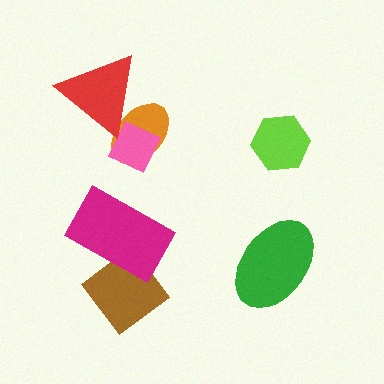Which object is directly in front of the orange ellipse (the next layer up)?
The pink diamond is directly in front of the orange ellipse.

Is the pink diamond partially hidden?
Yes, it is partially covered by another shape.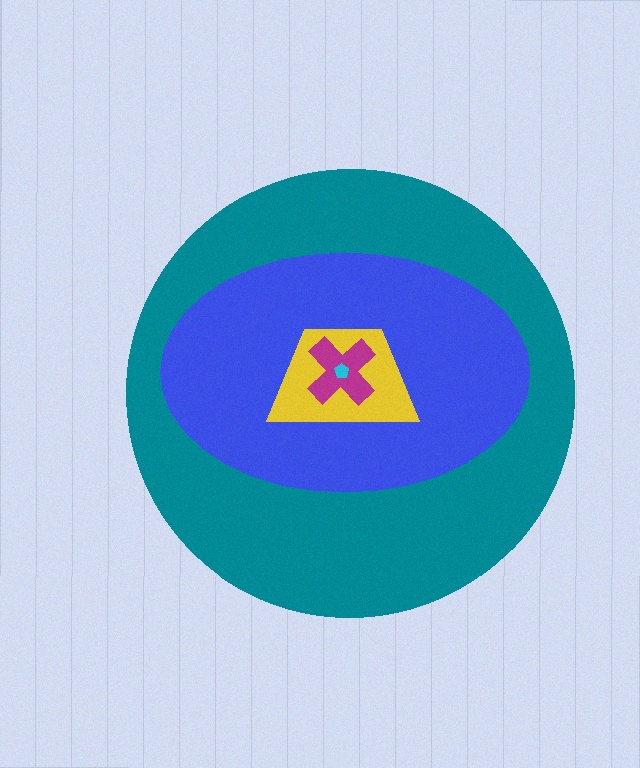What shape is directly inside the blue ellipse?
The yellow trapezoid.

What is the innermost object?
The cyan pentagon.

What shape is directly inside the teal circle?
The blue ellipse.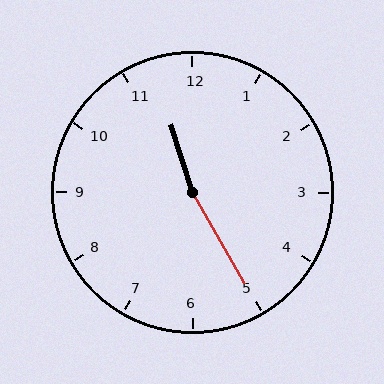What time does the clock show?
11:25.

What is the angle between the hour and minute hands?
Approximately 168 degrees.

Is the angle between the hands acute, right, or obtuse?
It is obtuse.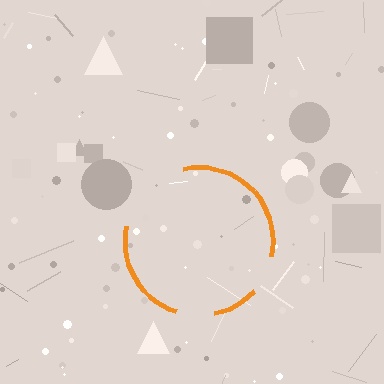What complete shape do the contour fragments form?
The contour fragments form a circle.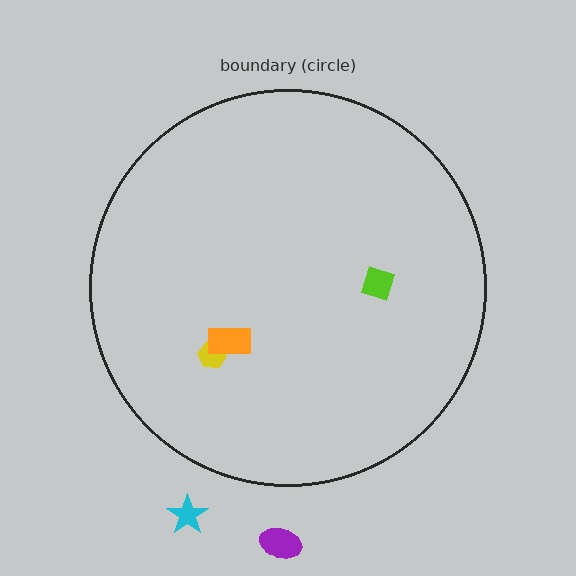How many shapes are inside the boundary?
3 inside, 2 outside.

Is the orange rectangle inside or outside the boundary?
Inside.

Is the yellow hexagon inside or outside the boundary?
Inside.